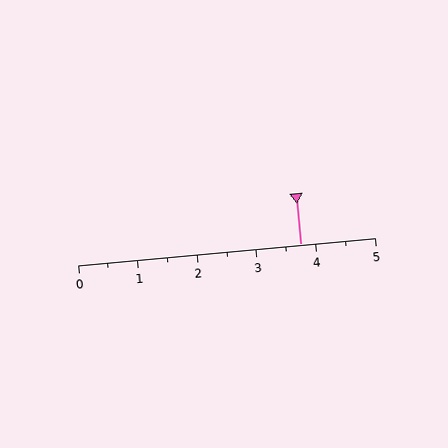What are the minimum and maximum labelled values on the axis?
The axis runs from 0 to 5.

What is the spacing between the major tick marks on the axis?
The major ticks are spaced 1 apart.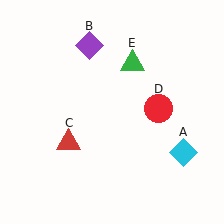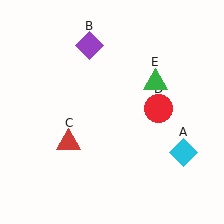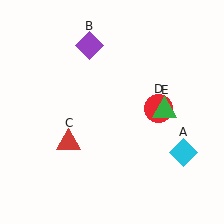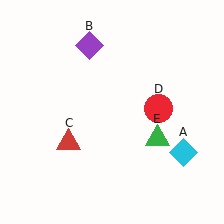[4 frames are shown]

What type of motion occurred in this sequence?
The green triangle (object E) rotated clockwise around the center of the scene.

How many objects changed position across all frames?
1 object changed position: green triangle (object E).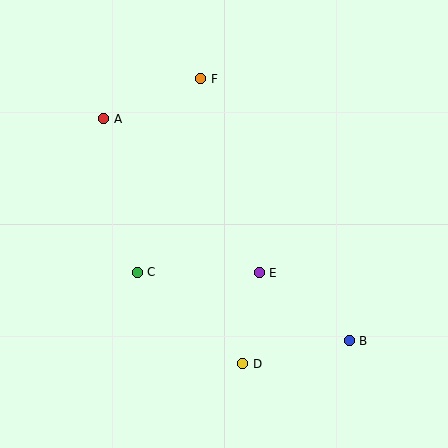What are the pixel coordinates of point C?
Point C is at (137, 272).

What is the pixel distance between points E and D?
The distance between E and D is 92 pixels.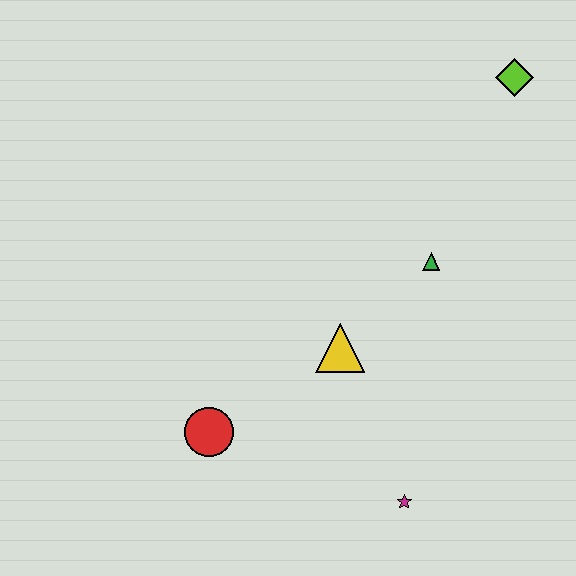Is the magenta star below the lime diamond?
Yes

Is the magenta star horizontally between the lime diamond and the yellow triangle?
Yes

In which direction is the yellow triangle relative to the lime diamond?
The yellow triangle is below the lime diamond.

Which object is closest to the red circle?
The yellow triangle is closest to the red circle.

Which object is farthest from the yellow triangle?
The lime diamond is farthest from the yellow triangle.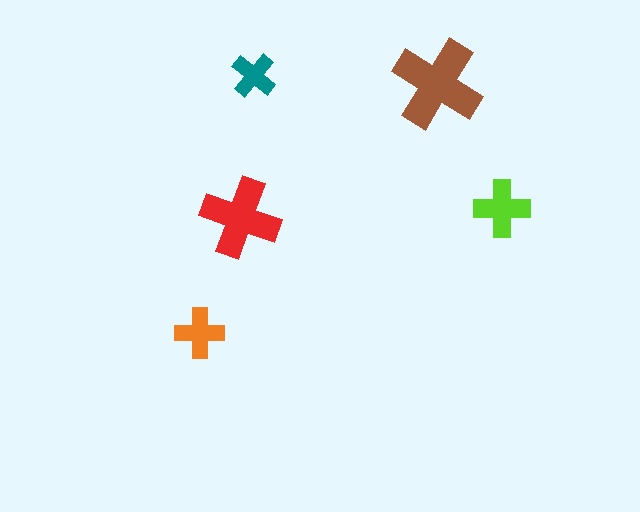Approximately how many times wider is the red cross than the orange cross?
About 1.5 times wider.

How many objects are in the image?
There are 5 objects in the image.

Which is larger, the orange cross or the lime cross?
The lime one.